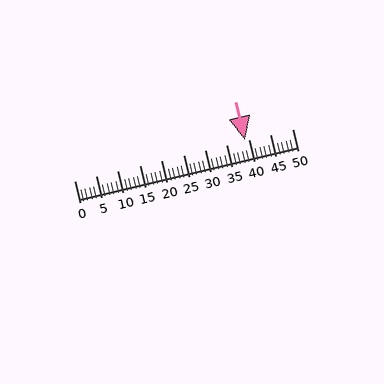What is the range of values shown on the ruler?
The ruler shows values from 0 to 50.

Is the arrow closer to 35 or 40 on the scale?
The arrow is closer to 40.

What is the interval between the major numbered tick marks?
The major tick marks are spaced 5 units apart.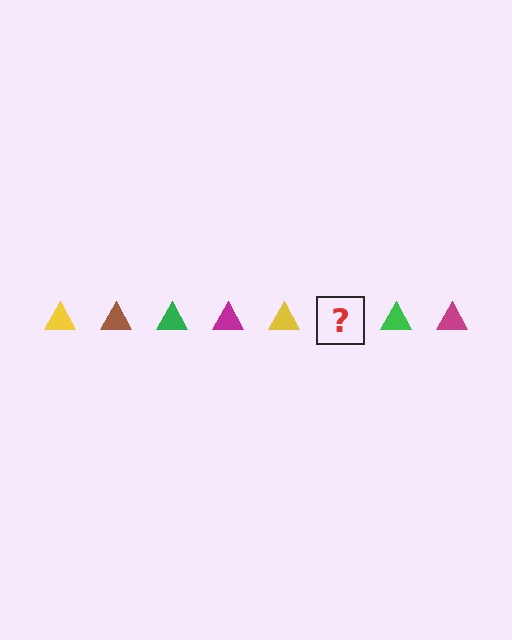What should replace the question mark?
The question mark should be replaced with a brown triangle.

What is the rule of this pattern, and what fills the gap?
The rule is that the pattern cycles through yellow, brown, green, magenta triangles. The gap should be filled with a brown triangle.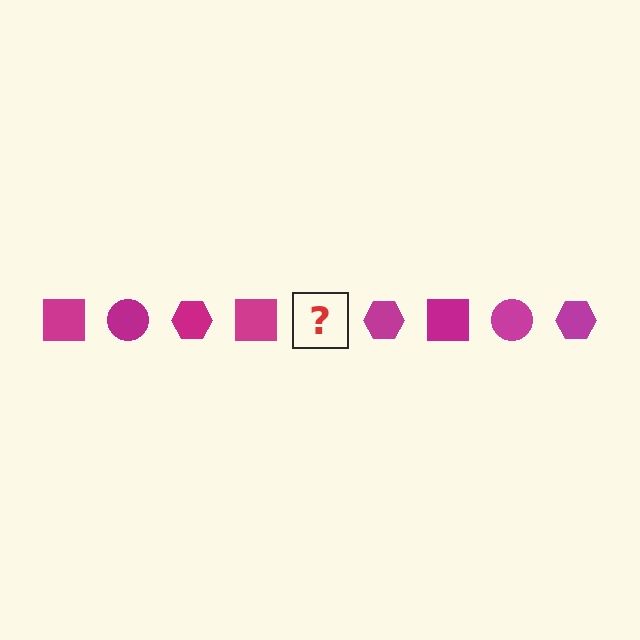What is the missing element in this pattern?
The missing element is a magenta circle.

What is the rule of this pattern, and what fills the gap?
The rule is that the pattern cycles through square, circle, hexagon shapes in magenta. The gap should be filled with a magenta circle.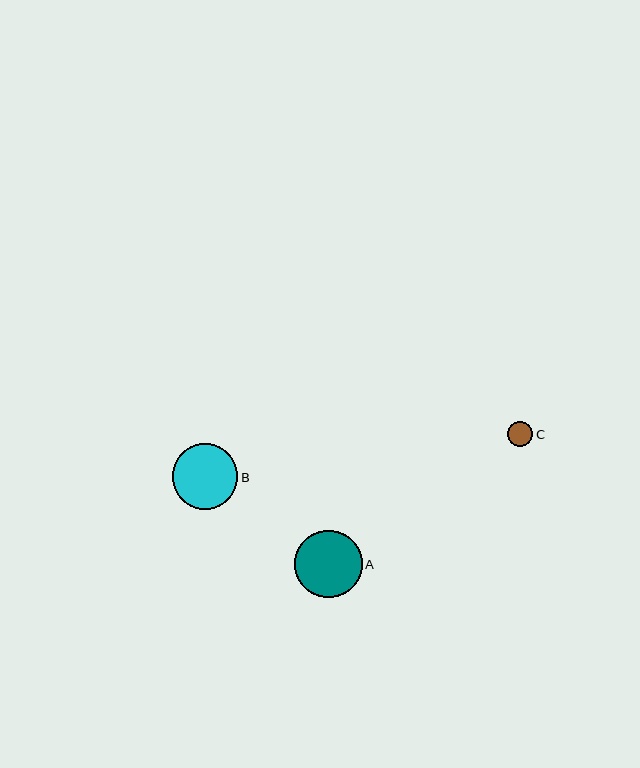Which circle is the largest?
Circle A is the largest with a size of approximately 67 pixels.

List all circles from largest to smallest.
From largest to smallest: A, B, C.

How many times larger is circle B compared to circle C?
Circle B is approximately 2.6 times the size of circle C.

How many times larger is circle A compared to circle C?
Circle A is approximately 2.7 times the size of circle C.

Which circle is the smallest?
Circle C is the smallest with a size of approximately 25 pixels.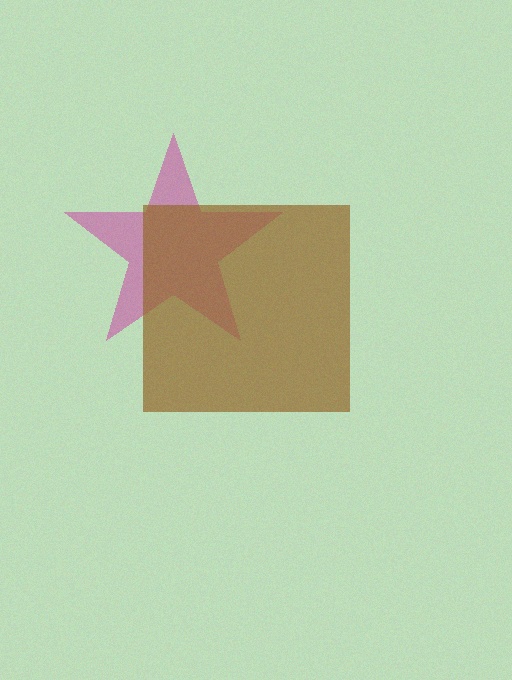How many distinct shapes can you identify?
There are 2 distinct shapes: a magenta star, a brown square.